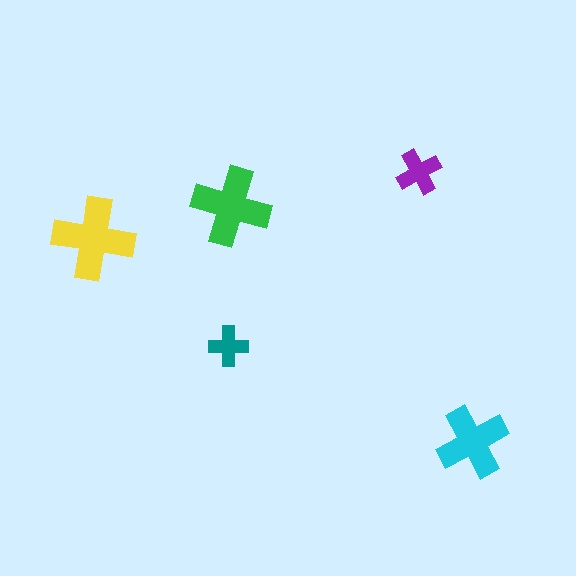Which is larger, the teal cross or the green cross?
The green one.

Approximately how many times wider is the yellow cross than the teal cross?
About 2 times wider.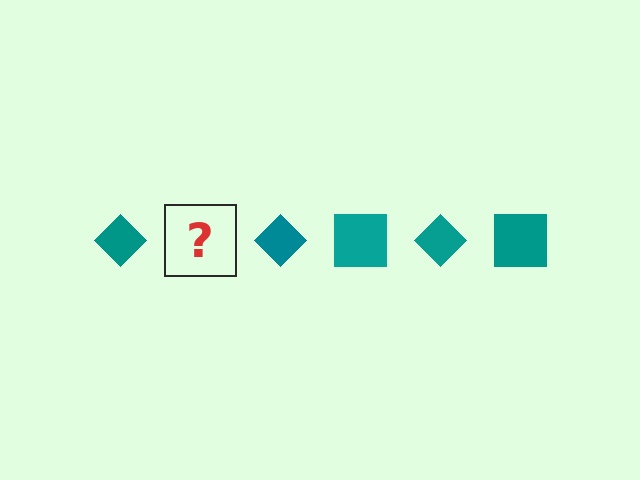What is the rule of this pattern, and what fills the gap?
The rule is that the pattern cycles through diamond, square shapes in teal. The gap should be filled with a teal square.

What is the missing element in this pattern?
The missing element is a teal square.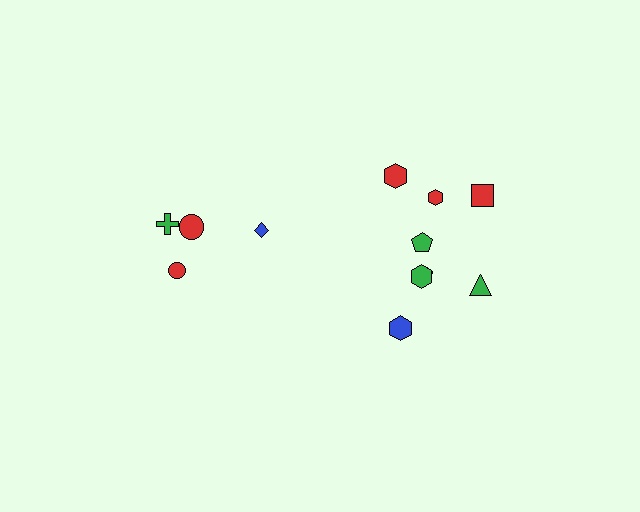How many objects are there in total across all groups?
There are 12 objects.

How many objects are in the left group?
There are 4 objects.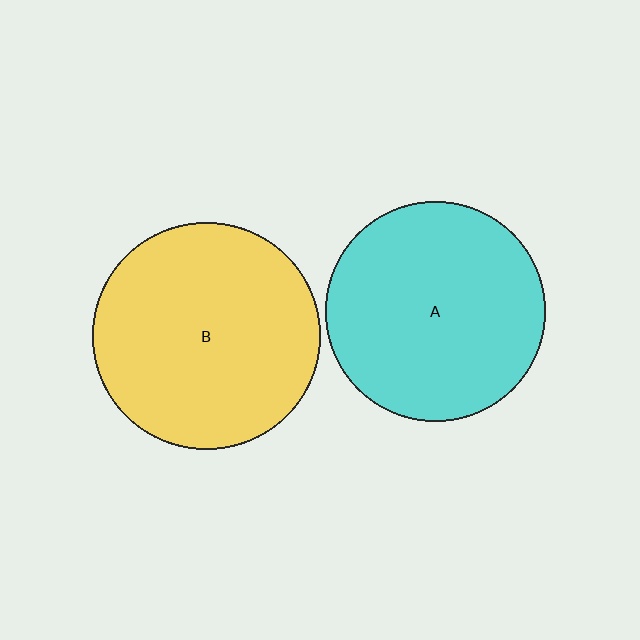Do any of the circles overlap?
No, none of the circles overlap.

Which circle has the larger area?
Circle B (yellow).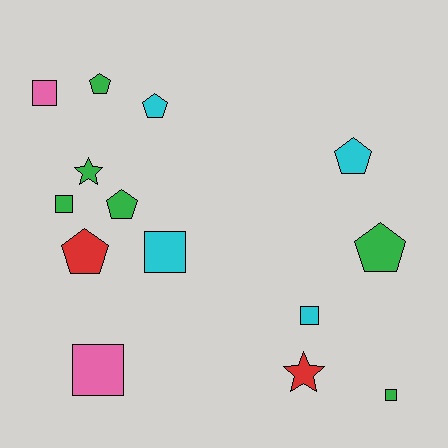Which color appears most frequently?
Green, with 6 objects.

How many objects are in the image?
There are 14 objects.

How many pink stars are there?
There are no pink stars.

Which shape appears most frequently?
Square, with 6 objects.